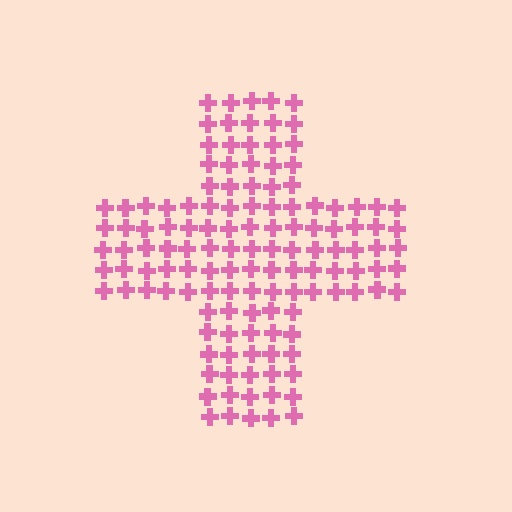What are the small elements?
The small elements are crosses.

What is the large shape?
The large shape is a cross.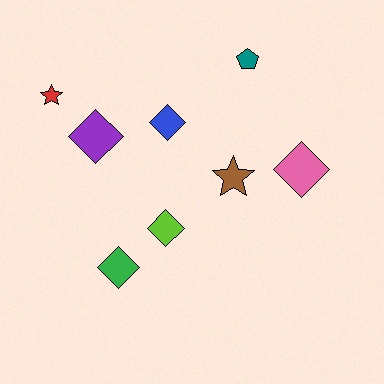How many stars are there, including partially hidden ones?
There are 2 stars.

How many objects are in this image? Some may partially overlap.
There are 8 objects.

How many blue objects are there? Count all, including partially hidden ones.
There is 1 blue object.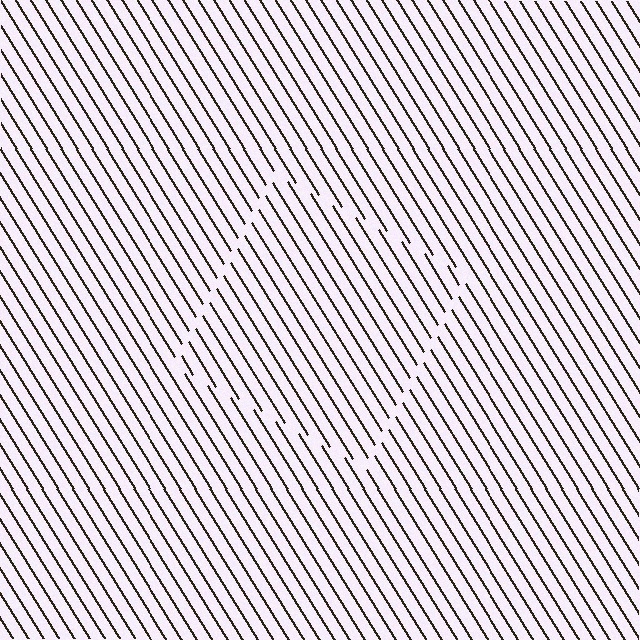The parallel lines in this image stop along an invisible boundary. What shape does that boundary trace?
An illusory square. The interior of the shape contains the same grating, shifted by half a period — the contour is defined by the phase discontinuity where line-ends from the inner and outer gratings abut.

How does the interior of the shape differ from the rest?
The interior of the shape contains the same grating, shifted by half a period — the contour is defined by the phase discontinuity where line-ends from the inner and outer gratings abut.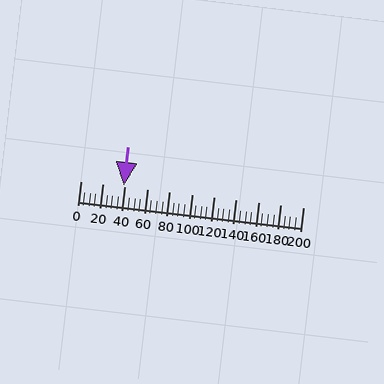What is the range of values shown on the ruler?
The ruler shows values from 0 to 200.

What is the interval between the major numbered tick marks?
The major tick marks are spaced 20 units apart.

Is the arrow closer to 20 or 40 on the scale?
The arrow is closer to 40.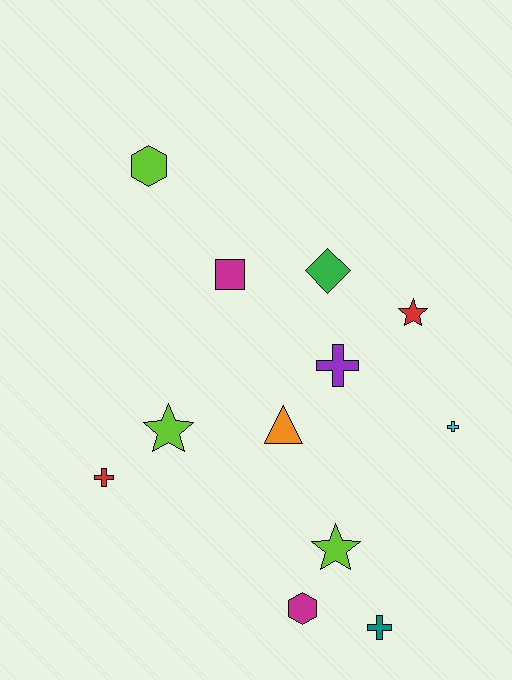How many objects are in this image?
There are 12 objects.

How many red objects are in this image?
There are 2 red objects.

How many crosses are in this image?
There are 4 crosses.